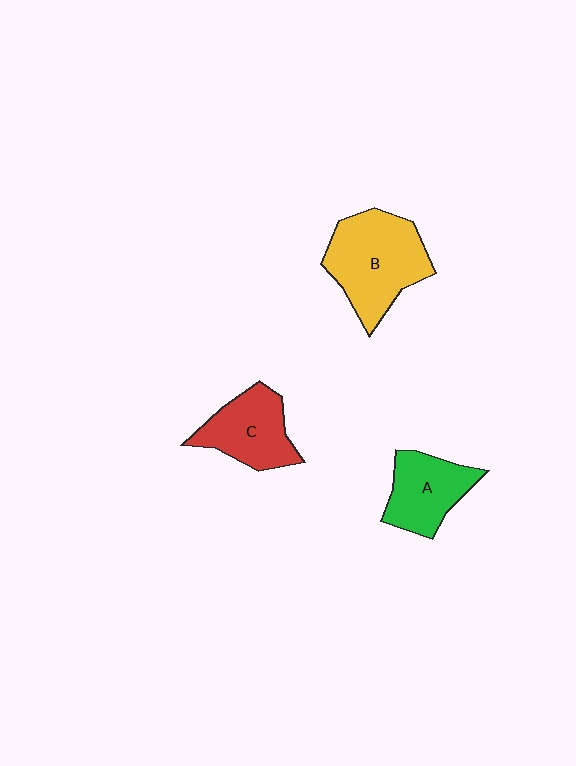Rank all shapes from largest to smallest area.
From largest to smallest: B (yellow), C (red), A (green).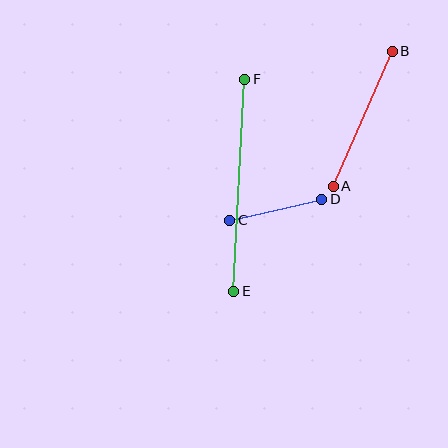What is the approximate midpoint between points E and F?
The midpoint is at approximately (239, 185) pixels.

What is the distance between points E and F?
The distance is approximately 213 pixels.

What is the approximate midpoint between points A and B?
The midpoint is at approximately (363, 119) pixels.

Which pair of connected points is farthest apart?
Points E and F are farthest apart.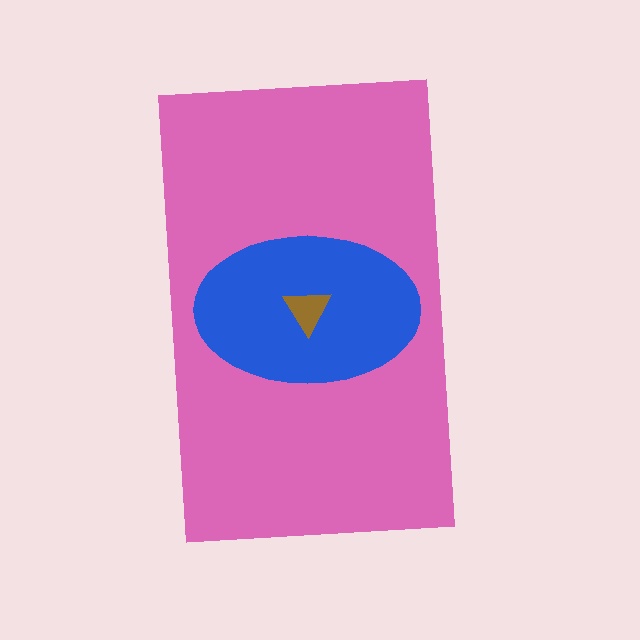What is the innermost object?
The brown triangle.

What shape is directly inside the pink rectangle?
The blue ellipse.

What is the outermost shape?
The pink rectangle.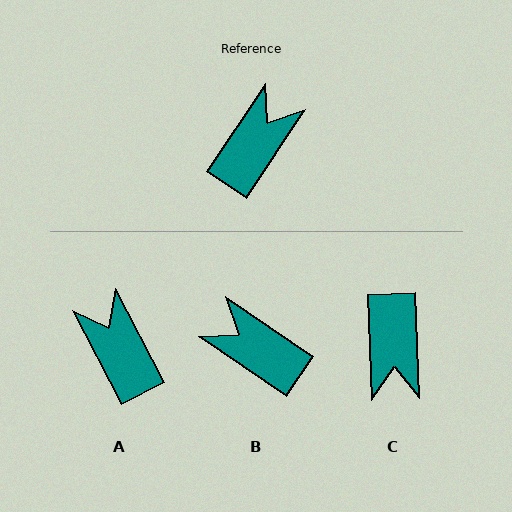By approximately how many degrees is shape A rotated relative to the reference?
Approximately 61 degrees counter-clockwise.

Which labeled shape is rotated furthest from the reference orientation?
C, about 144 degrees away.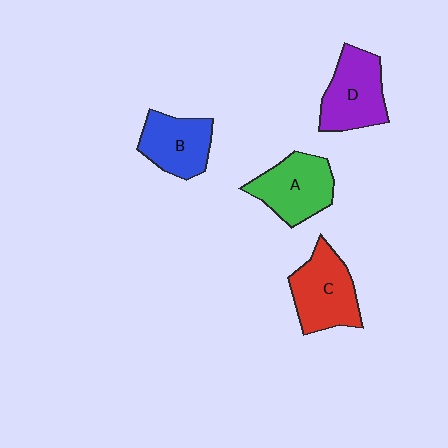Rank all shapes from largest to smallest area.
From largest to smallest: C (red), D (purple), A (green), B (blue).